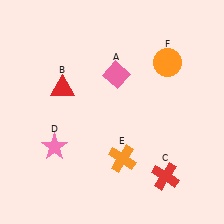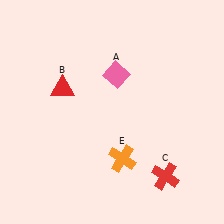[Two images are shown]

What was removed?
The orange circle (F), the pink star (D) were removed in Image 2.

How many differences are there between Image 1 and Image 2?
There are 2 differences between the two images.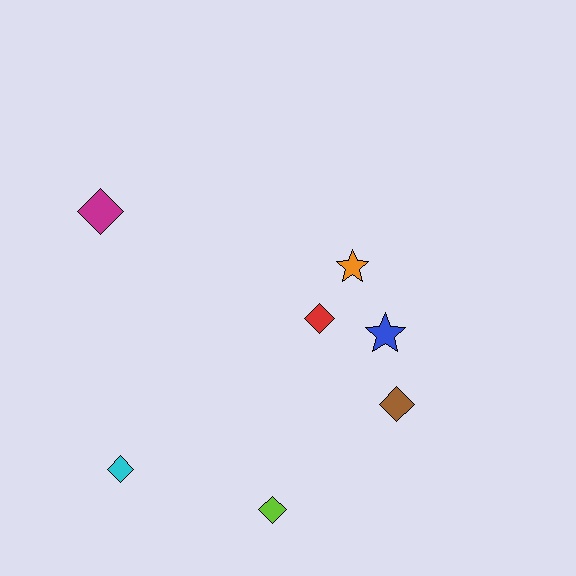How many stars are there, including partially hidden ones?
There are 2 stars.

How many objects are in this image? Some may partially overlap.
There are 7 objects.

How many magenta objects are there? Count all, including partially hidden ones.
There is 1 magenta object.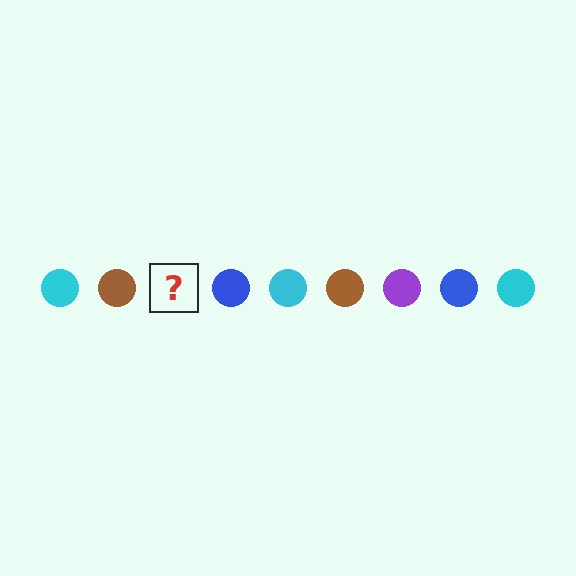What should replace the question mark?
The question mark should be replaced with a purple circle.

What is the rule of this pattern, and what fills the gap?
The rule is that the pattern cycles through cyan, brown, purple, blue circles. The gap should be filled with a purple circle.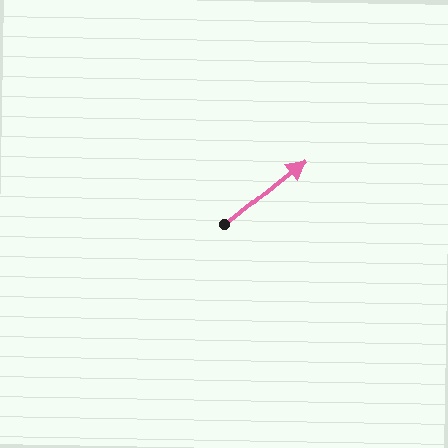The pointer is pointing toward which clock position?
Roughly 2 o'clock.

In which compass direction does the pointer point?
Northeast.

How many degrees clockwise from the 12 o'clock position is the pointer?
Approximately 51 degrees.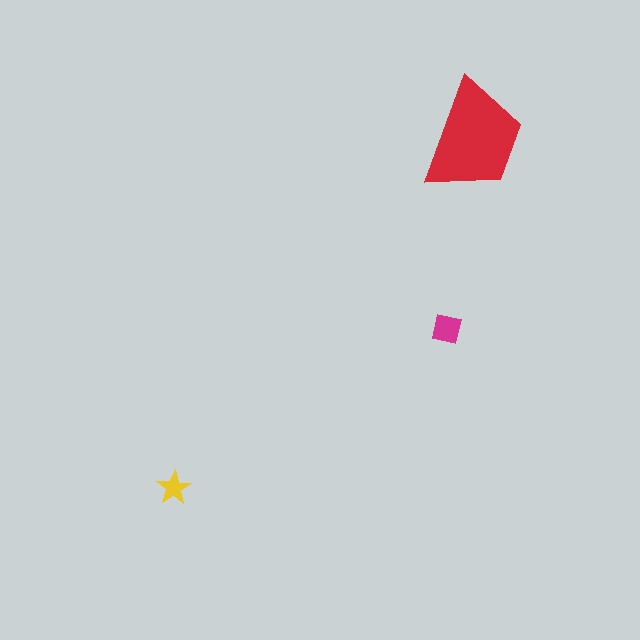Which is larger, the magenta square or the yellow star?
The magenta square.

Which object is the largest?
The red trapezoid.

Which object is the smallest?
The yellow star.